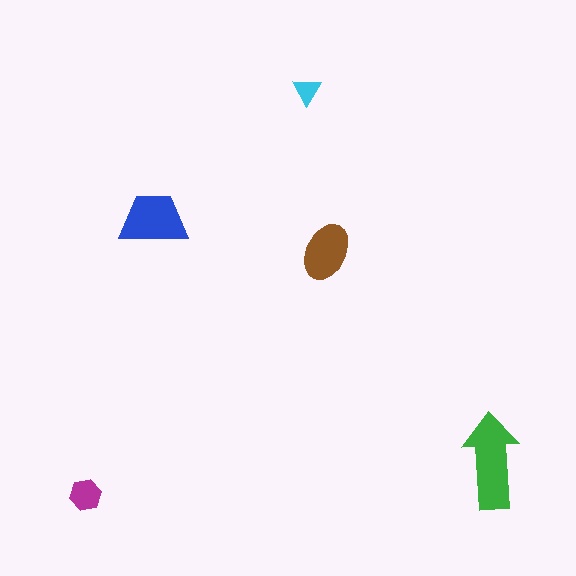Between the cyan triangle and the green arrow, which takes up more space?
The green arrow.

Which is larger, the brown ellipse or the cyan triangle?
The brown ellipse.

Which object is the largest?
The green arrow.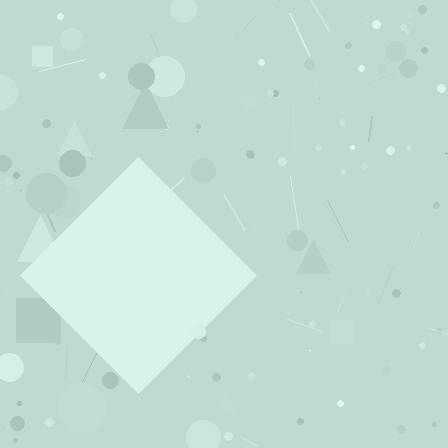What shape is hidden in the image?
A diamond is hidden in the image.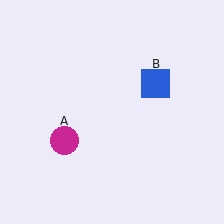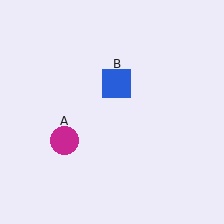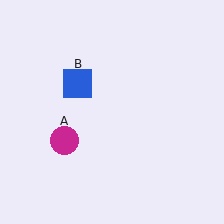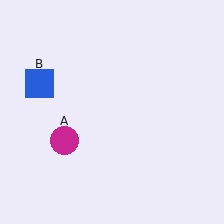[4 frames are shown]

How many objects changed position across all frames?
1 object changed position: blue square (object B).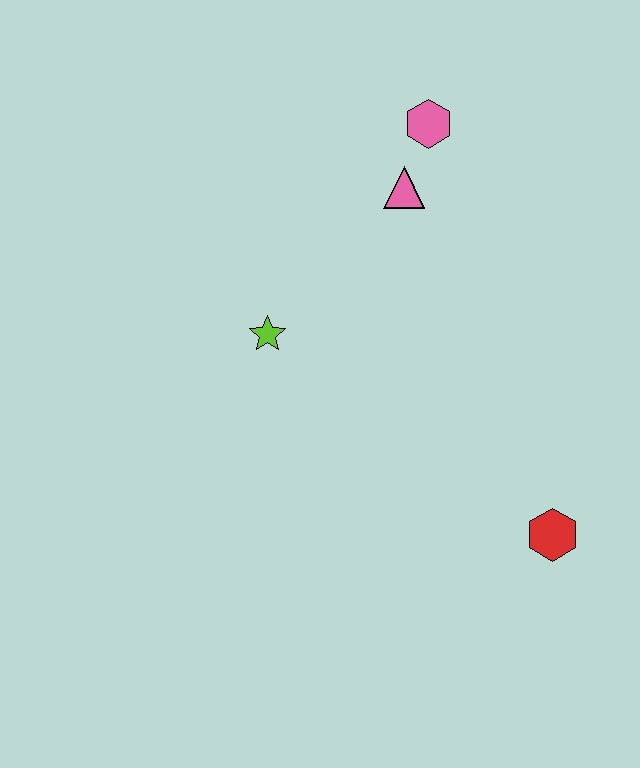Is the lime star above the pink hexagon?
No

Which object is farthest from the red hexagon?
The pink hexagon is farthest from the red hexagon.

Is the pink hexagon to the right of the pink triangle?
Yes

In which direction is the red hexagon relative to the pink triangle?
The red hexagon is below the pink triangle.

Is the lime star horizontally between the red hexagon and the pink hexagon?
No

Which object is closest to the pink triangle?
The pink hexagon is closest to the pink triangle.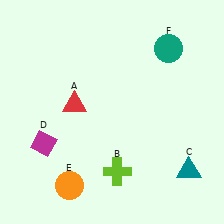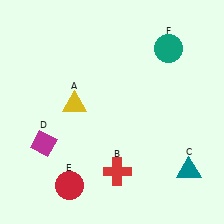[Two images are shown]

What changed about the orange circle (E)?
In Image 1, E is orange. In Image 2, it changed to red.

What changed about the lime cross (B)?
In Image 1, B is lime. In Image 2, it changed to red.